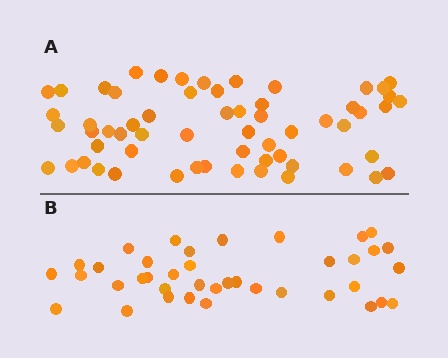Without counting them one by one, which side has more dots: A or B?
Region A (the top region) has more dots.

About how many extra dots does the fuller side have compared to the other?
Region A has approximately 20 more dots than region B.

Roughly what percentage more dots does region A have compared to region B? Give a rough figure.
About 55% more.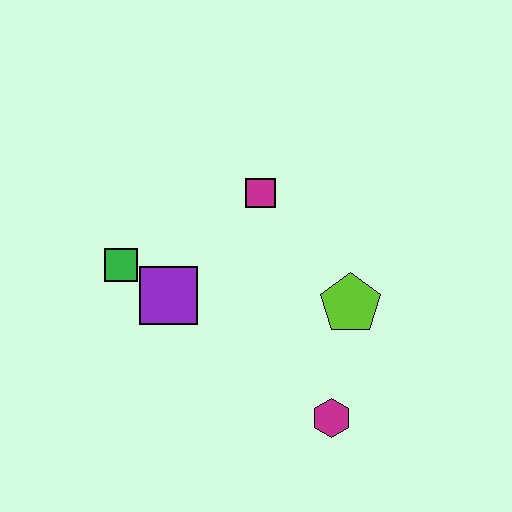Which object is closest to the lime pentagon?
The magenta hexagon is closest to the lime pentagon.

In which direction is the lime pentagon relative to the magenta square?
The lime pentagon is below the magenta square.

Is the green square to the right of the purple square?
No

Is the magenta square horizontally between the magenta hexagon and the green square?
Yes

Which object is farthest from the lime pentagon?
The green square is farthest from the lime pentagon.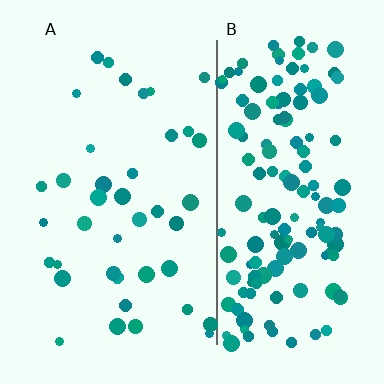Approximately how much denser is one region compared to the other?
Approximately 3.7× — region B over region A.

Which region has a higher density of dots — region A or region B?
B (the right).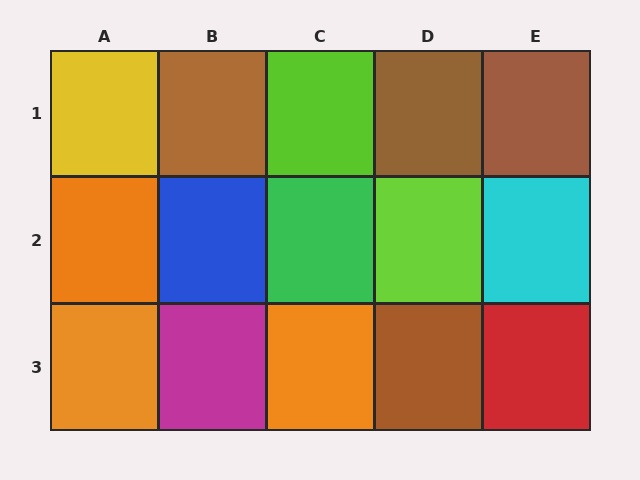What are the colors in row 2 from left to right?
Orange, blue, green, lime, cyan.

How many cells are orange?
3 cells are orange.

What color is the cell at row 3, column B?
Magenta.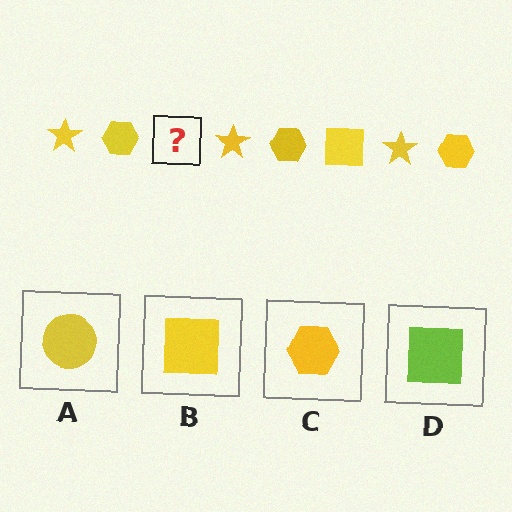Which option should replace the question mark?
Option B.